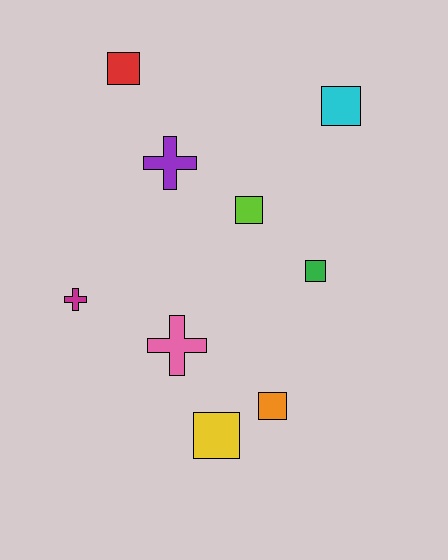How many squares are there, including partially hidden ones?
There are 6 squares.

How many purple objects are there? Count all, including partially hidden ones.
There is 1 purple object.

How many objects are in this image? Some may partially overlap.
There are 9 objects.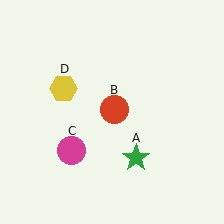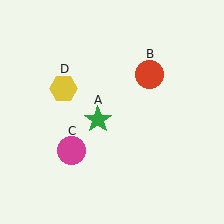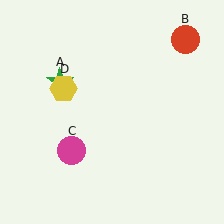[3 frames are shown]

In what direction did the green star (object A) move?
The green star (object A) moved up and to the left.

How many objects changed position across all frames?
2 objects changed position: green star (object A), red circle (object B).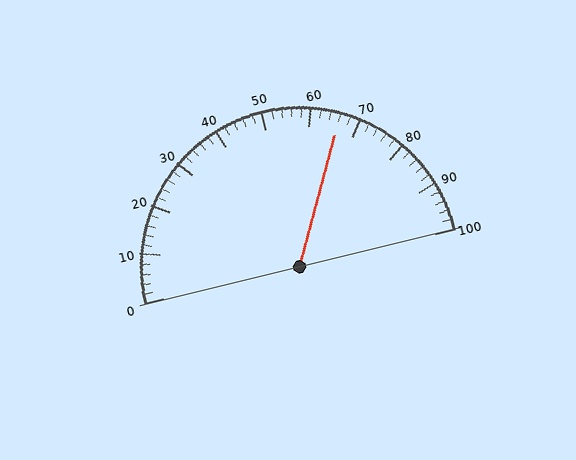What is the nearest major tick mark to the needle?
The nearest major tick mark is 70.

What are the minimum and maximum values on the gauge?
The gauge ranges from 0 to 100.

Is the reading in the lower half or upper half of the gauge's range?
The reading is in the upper half of the range (0 to 100).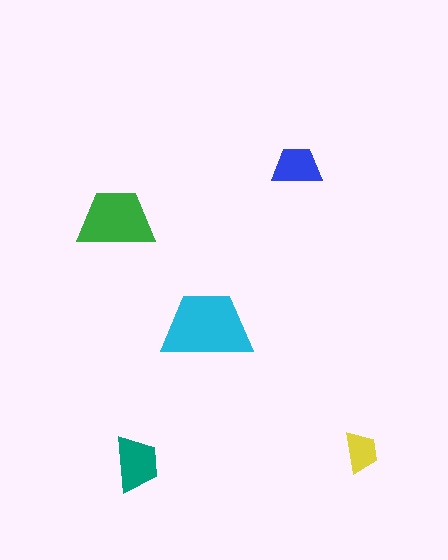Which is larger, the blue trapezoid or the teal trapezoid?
The teal one.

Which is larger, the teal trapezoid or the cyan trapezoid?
The cyan one.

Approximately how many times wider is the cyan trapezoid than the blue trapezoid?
About 2 times wider.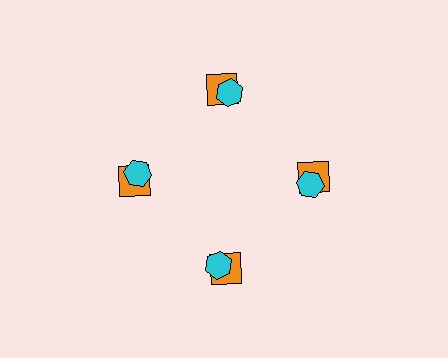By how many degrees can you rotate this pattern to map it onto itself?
The pattern maps onto itself every 90 degrees of rotation.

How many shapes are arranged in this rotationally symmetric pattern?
There are 8 shapes, arranged in 4 groups of 2.